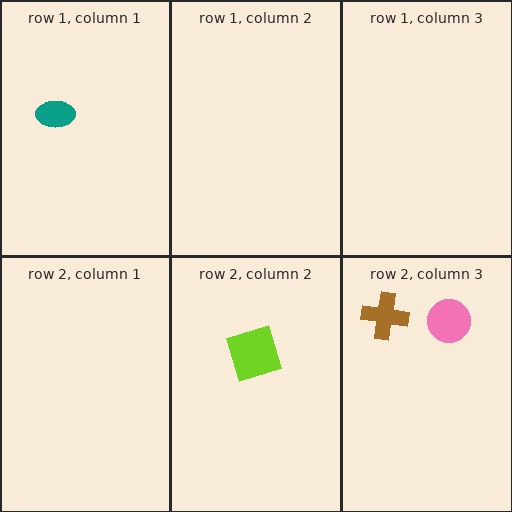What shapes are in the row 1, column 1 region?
The teal ellipse.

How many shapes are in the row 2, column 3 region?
2.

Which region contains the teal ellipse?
The row 1, column 1 region.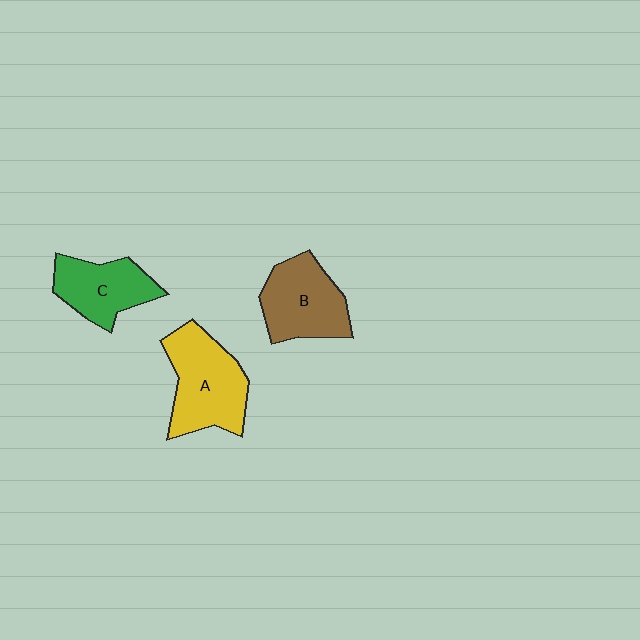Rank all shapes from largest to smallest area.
From largest to smallest: A (yellow), B (brown), C (green).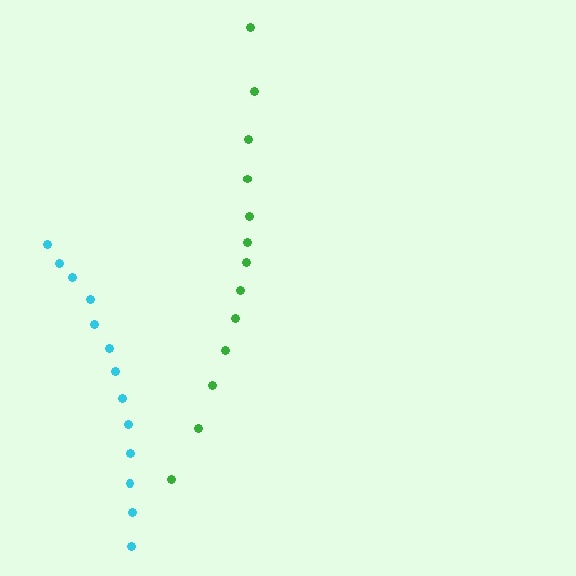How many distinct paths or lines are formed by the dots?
There are 2 distinct paths.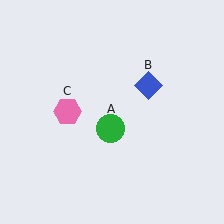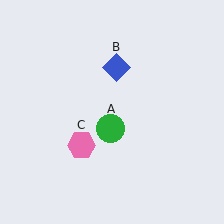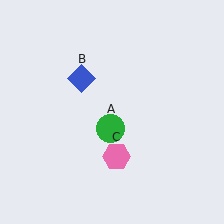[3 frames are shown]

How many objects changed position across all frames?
2 objects changed position: blue diamond (object B), pink hexagon (object C).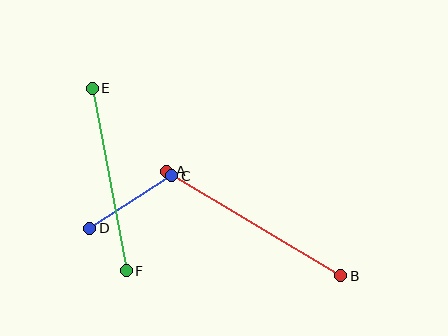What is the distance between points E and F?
The distance is approximately 186 pixels.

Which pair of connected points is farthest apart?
Points A and B are farthest apart.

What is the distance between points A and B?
The distance is approximately 203 pixels.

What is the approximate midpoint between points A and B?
The midpoint is at approximately (254, 224) pixels.